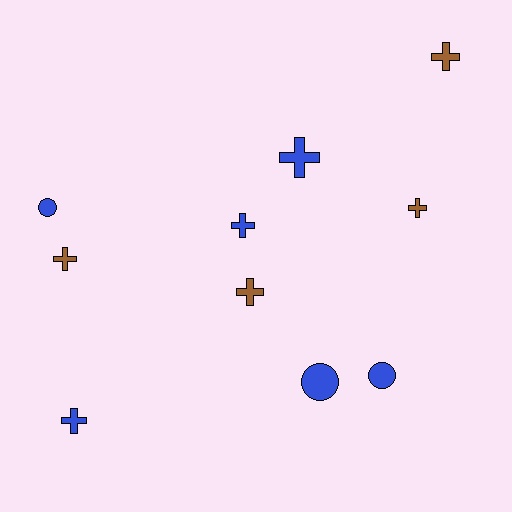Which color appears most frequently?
Blue, with 6 objects.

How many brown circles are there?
There are no brown circles.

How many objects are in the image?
There are 10 objects.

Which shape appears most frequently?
Cross, with 7 objects.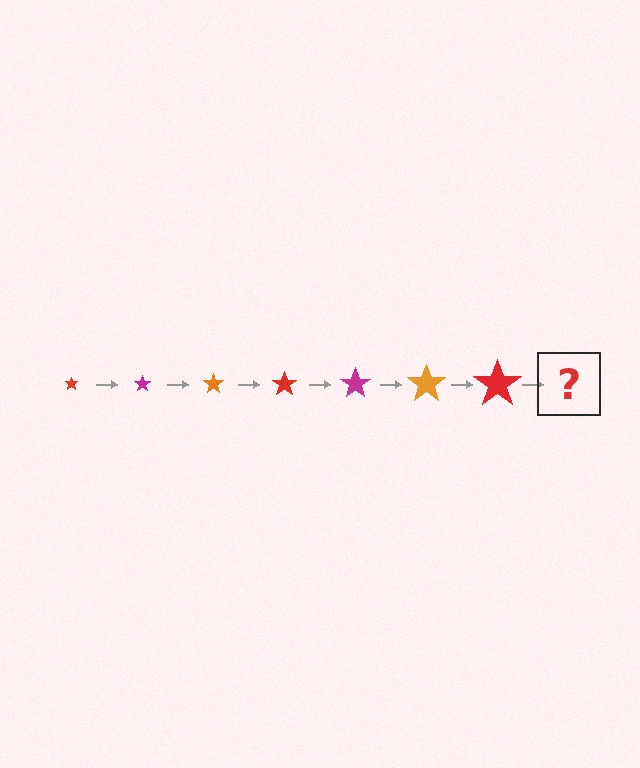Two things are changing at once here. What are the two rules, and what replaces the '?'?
The two rules are that the star grows larger each step and the color cycles through red, magenta, and orange. The '?' should be a magenta star, larger than the previous one.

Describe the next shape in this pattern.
It should be a magenta star, larger than the previous one.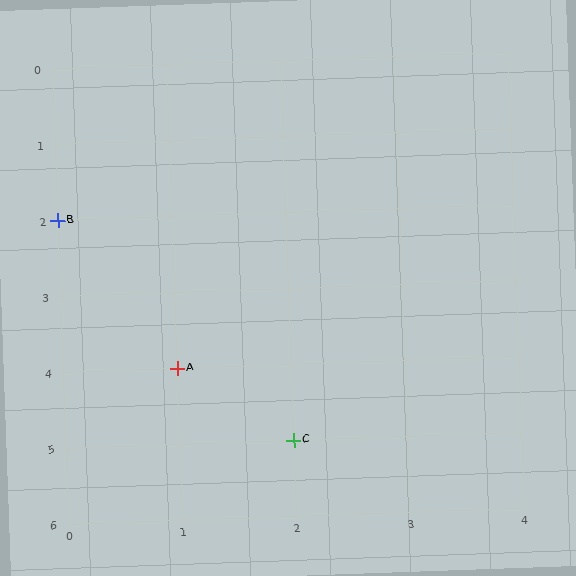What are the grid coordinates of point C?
Point C is at grid coordinates (2, 5).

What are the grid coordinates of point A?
Point A is at grid coordinates (1, 4).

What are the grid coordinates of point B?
Point B is at grid coordinates (0, 2).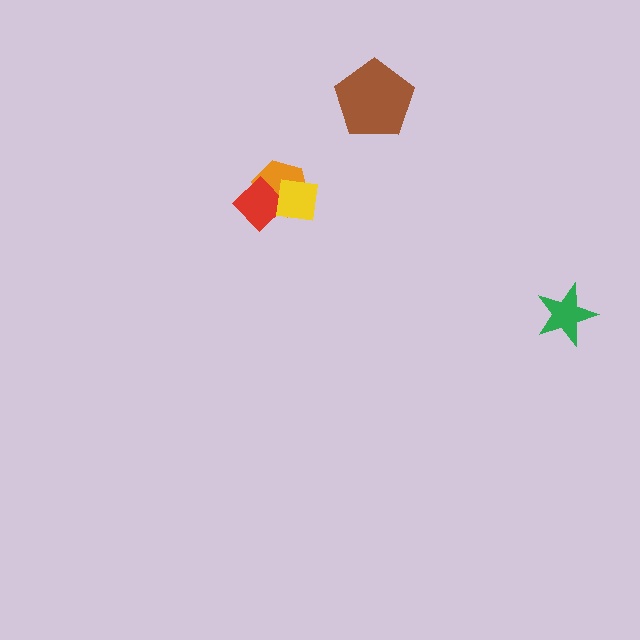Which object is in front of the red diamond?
The yellow square is in front of the red diamond.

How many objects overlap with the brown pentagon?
0 objects overlap with the brown pentagon.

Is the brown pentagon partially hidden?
No, no other shape covers it.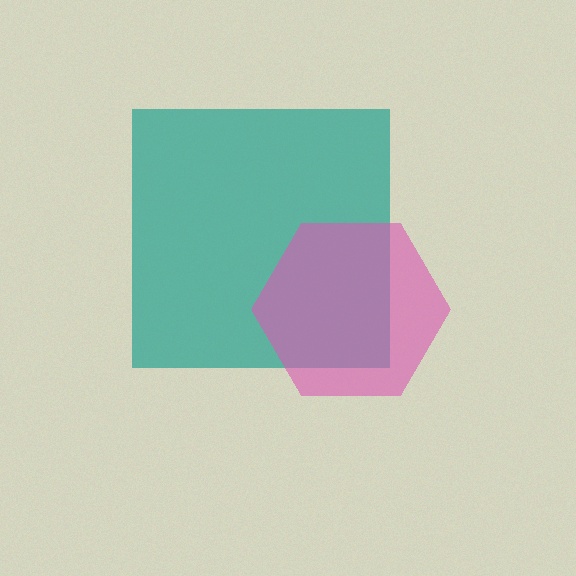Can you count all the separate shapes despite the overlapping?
Yes, there are 2 separate shapes.